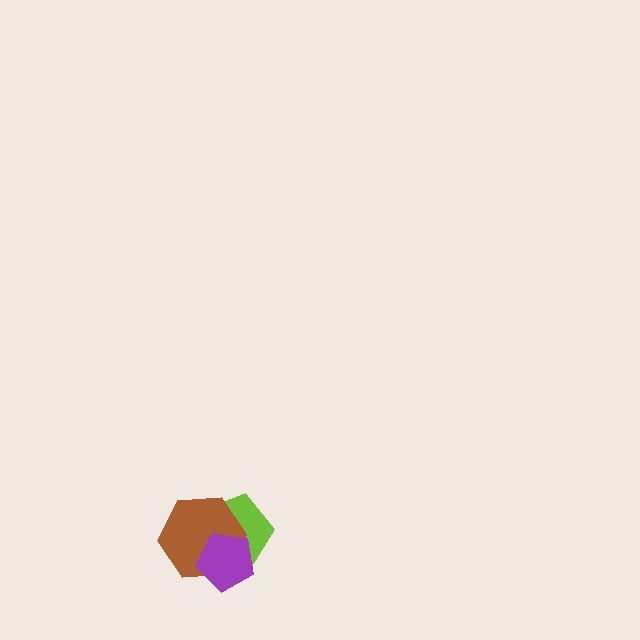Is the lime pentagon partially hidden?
Yes, it is partially covered by another shape.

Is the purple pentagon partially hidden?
No, no other shape covers it.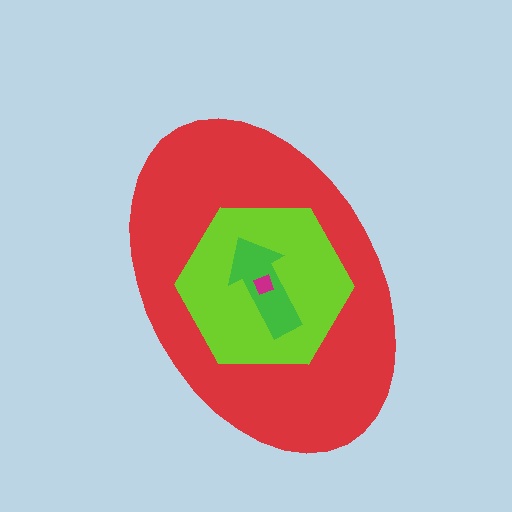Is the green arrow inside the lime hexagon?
Yes.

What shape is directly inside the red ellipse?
The lime hexagon.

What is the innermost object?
The magenta diamond.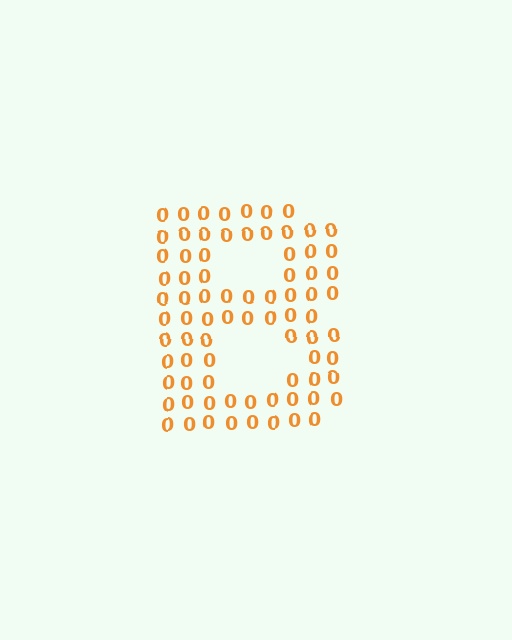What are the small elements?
The small elements are digit 0's.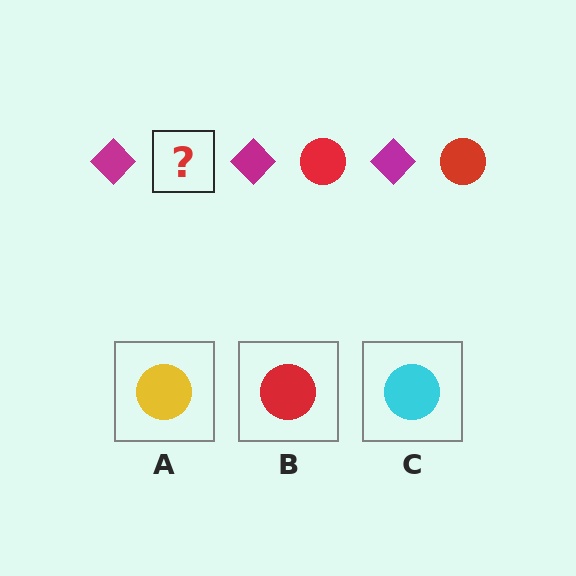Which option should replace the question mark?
Option B.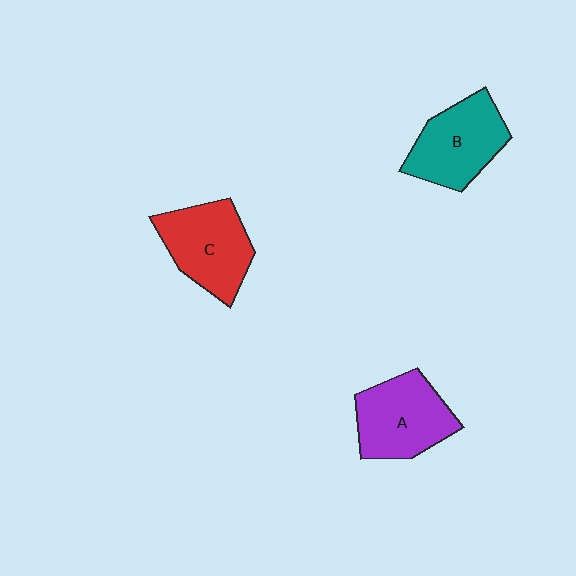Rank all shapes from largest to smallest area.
From largest to smallest: A (purple), C (red), B (teal).